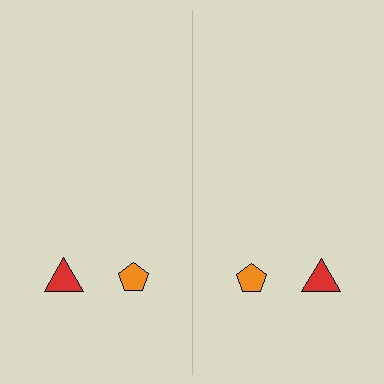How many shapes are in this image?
There are 4 shapes in this image.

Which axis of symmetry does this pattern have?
The pattern has a vertical axis of symmetry running through the center of the image.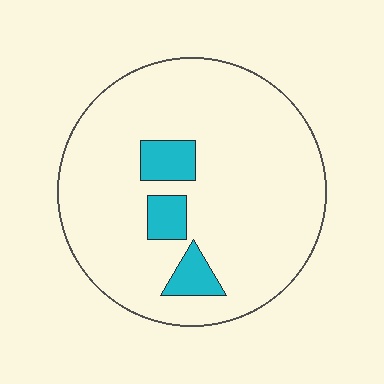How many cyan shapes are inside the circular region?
3.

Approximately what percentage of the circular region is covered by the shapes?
Approximately 10%.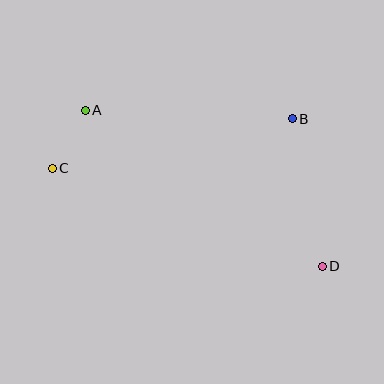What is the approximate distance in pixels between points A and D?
The distance between A and D is approximately 284 pixels.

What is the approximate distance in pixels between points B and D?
The distance between B and D is approximately 150 pixels.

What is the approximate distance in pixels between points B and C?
The distance between B and C is approximately 245 pixels.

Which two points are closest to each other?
Points A and C are closest to each other.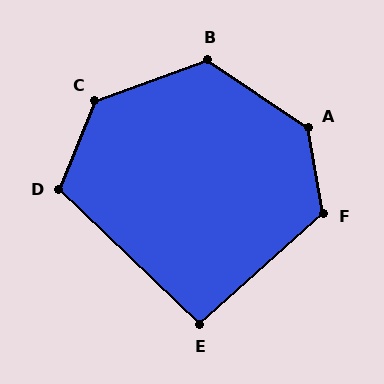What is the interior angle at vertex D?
Approximately 112 degrees (obtuse).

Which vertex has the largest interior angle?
A, at approximately 134 degrees.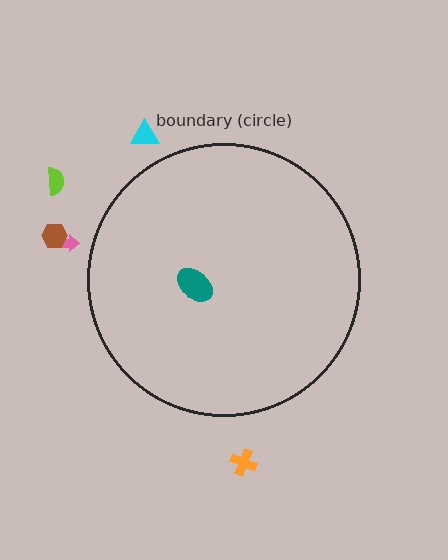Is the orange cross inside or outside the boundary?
Outside.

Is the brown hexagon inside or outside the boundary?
Outside.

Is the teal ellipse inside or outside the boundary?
Inside.